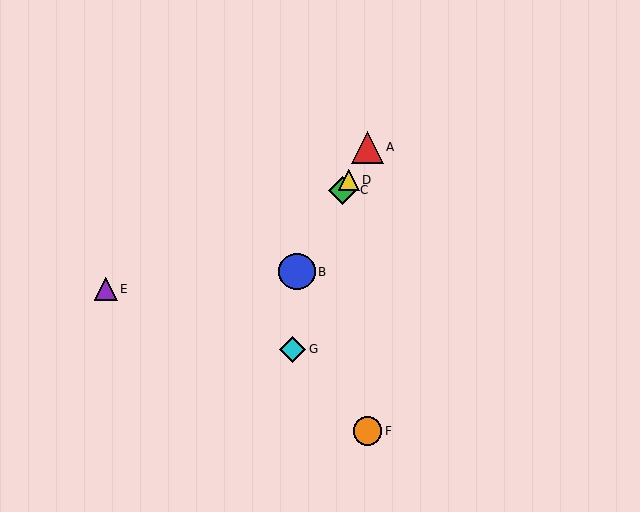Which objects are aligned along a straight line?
Objects A, B, C, D are aligned along a straight line.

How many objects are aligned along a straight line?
4 objects (A, B, C, D) are aligned along a straight line.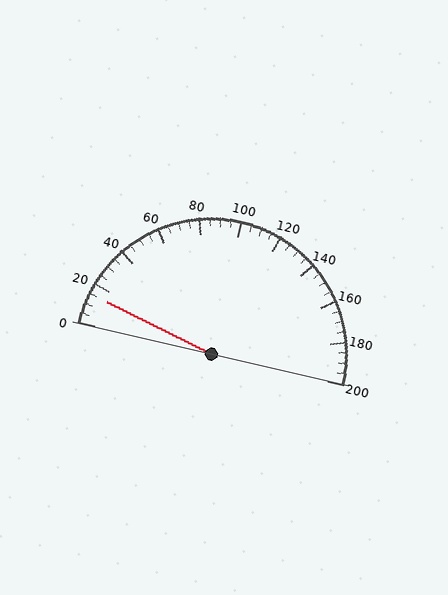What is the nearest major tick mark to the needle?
The nearest major tick mark is 20.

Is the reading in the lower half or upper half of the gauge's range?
The reading is in the lower half of the range (0 to 200).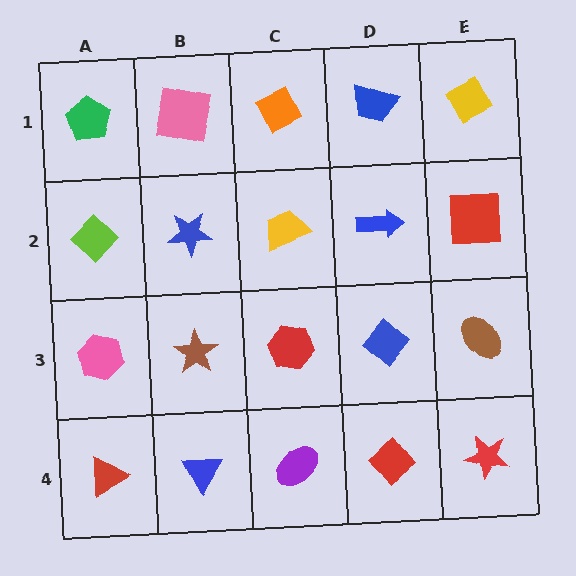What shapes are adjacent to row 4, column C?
A red hexagon (row 3, column C), a blue triangle (row 4, column B), a red diamond (row 4, column D).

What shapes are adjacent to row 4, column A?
A pink hexagon (row 3, column A), a blue triangle (row 4, column B).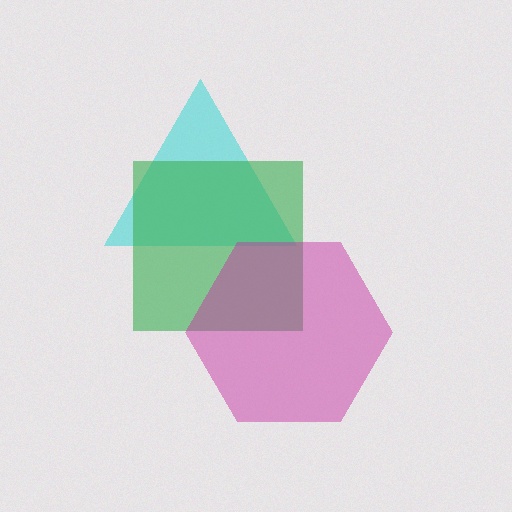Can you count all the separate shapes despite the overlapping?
Yes, there are 3 separate shapes.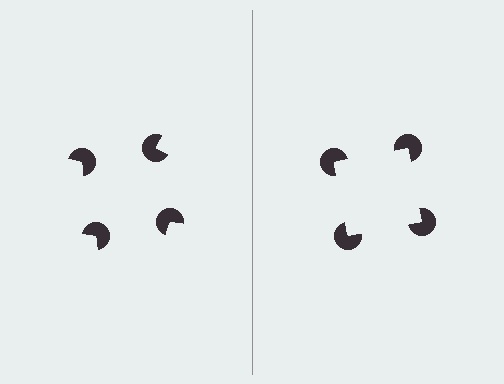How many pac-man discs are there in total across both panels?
8 — 4 on each side.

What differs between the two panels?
The pac-man discs are positioned identically on both sides; only the wedge orientations differ. On the right they align to a square; on the left they are misaligned.